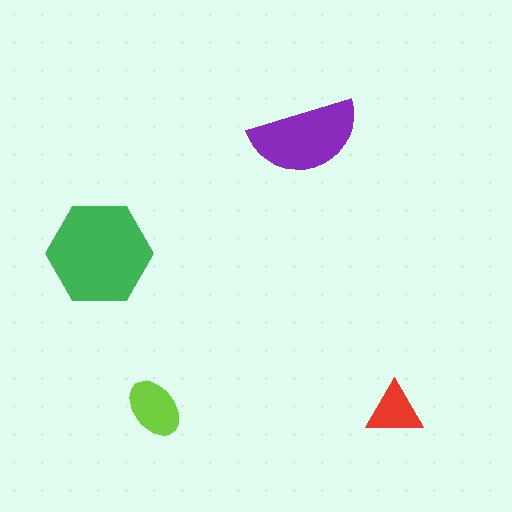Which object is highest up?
The purple semicircle is topmost.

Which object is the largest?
The green hexagon.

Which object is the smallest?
The red triangle.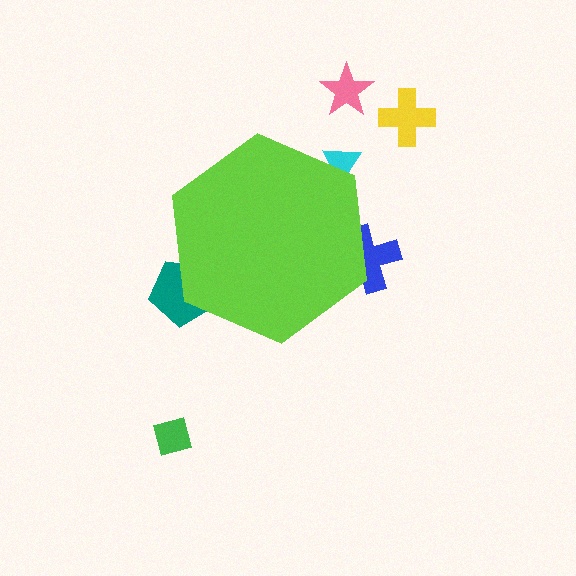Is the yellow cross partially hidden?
No, the yellow cross is fully visible.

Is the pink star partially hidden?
No, the pink star is fully visible.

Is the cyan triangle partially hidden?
Yes, the cyan triangle is partially hidden behind the lime hexagon.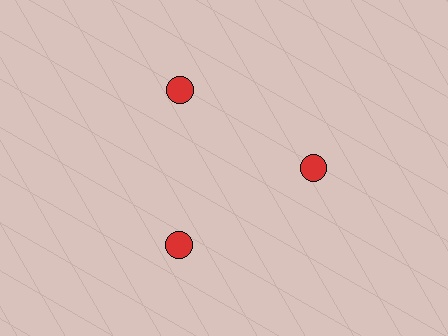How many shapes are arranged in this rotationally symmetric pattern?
There are 3 shapes, arranged in 3 groups of 1.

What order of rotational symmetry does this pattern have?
This pattern has 3-fold rotational symmetry.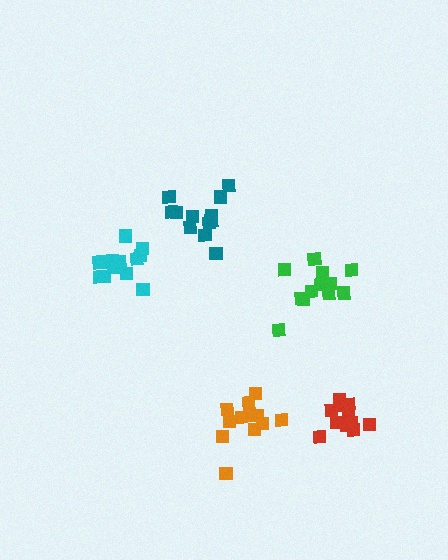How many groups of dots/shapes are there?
There are 5 groups.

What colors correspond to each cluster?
The clusters are colored: orange, cyan, green, red, teal.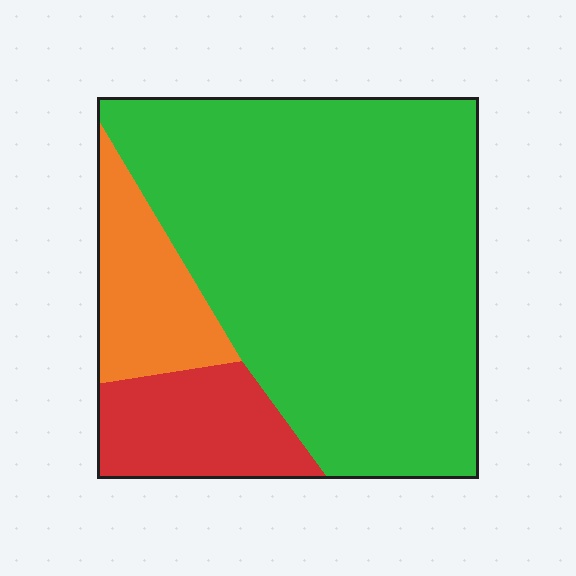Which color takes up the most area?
Green, at roughly 75%.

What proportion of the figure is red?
Red takes up about one eighth (1/8) of the figure.